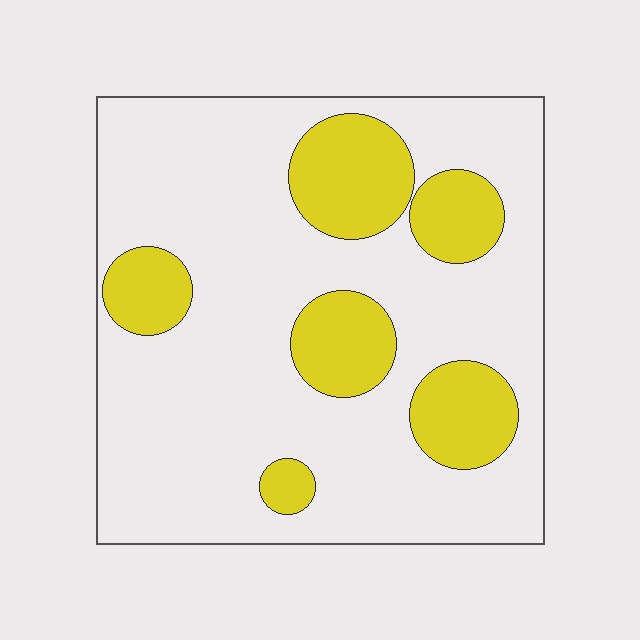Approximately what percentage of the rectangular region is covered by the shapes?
Approximately 25%.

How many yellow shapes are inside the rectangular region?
6.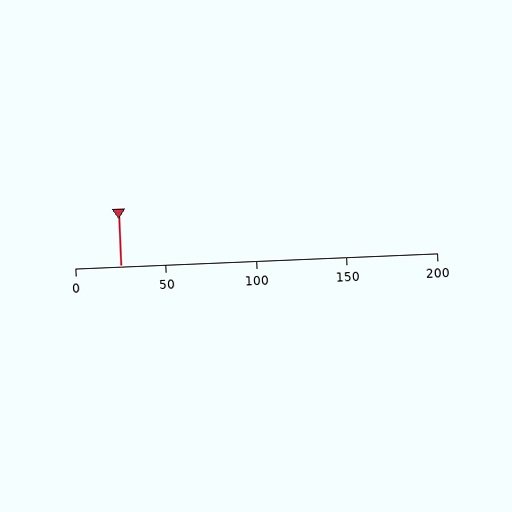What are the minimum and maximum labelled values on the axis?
The axis runs from 0 to 200.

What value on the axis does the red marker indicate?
The marker indicates approximately 25.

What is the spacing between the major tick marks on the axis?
The major ticks are spaced 50 apart.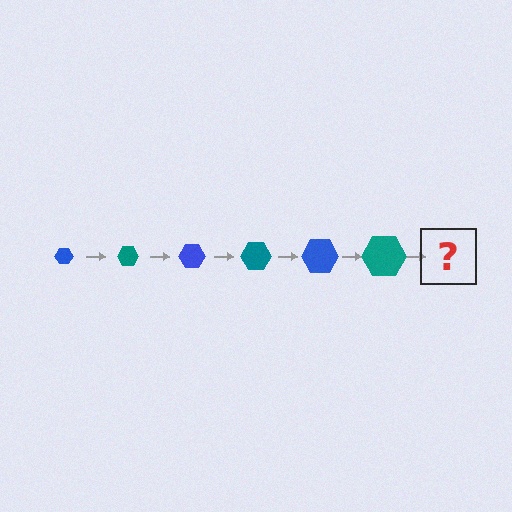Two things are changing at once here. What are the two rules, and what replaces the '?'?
The two rules are that the hexagon grows larger each step and the color cycles through blue and teal. The '?' should be a blue hexagon, larger than the previous one.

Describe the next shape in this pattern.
It should be a blue hexagon, larger than the previous one.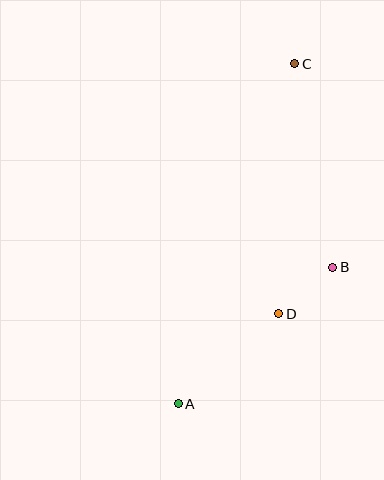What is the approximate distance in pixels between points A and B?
The distance between A and B is approximately 206 pixels.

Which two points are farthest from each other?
Points A and C are farthest from each other.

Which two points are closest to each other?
Points B and D are closest to each other.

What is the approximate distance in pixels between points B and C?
The distance between B and C is approximately 207 pixels.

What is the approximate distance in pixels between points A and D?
The distance between A and D is approximately 135 pixels.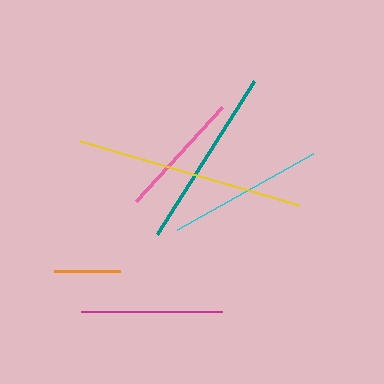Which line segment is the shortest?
The orange line is the shortest at approximately 66 pixels.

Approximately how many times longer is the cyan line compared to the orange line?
The cyan line is approximately 2.4 times the length of the orange line.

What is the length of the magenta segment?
The magenta segment is approximately 141 pixels long.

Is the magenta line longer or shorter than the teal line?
The teal line is longer than the magenta line.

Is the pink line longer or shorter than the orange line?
The pink line is longer than the orange line.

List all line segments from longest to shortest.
From longest to shortest: yellow, teal, cyan, magenta, pink, orange.